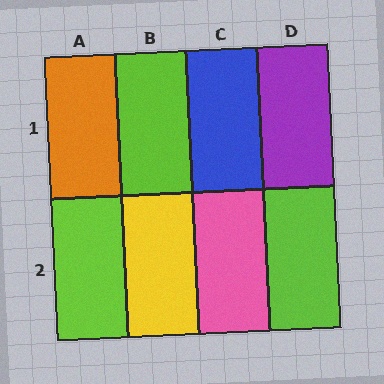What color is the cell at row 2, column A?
Lime.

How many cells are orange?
1 cell is orange.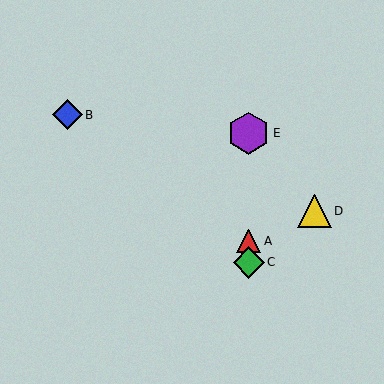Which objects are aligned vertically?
Objects A, C, E are aligned vertically.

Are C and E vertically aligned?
Yes, both are at x≈249.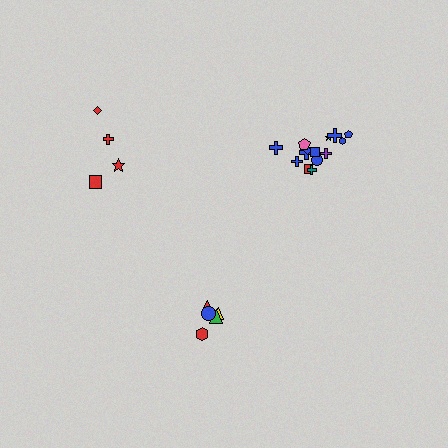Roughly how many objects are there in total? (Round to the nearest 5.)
Roughly 25 objects in total.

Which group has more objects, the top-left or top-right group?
The top-right group.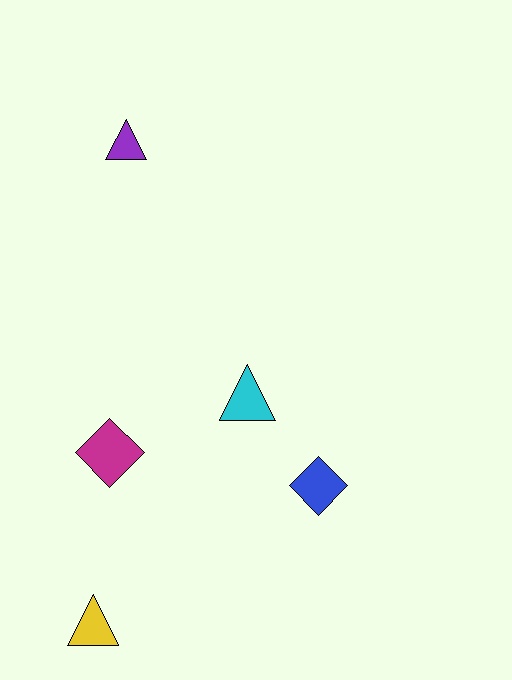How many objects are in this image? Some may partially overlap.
There are 5 objects.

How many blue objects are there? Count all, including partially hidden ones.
There is 1 blue object.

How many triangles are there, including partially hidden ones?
There are 3 triangles.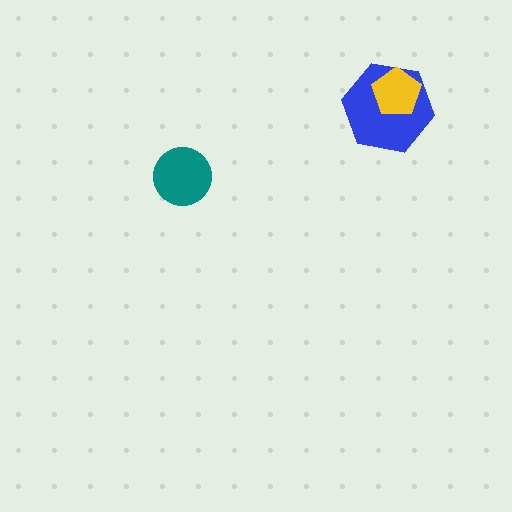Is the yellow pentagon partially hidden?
No, no other shape covers it.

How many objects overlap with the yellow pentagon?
1 object overlaps with the yellow pentagon.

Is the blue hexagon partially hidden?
Yes, it is partially covered by another shape.